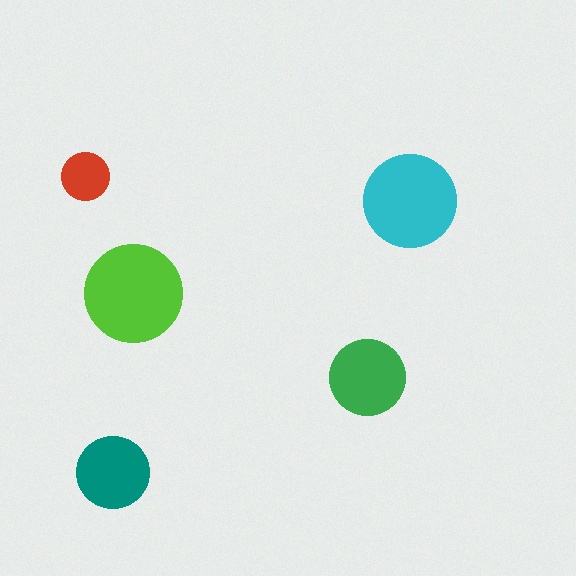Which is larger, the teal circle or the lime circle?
The lime one.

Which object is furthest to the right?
The cyan circle is rightmost.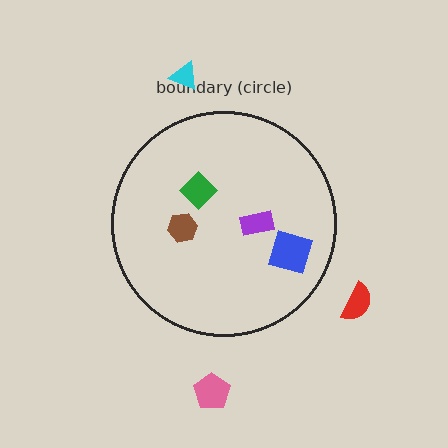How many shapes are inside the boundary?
4 inside, 3 outside.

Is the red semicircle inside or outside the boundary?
Outside.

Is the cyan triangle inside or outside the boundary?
Outside.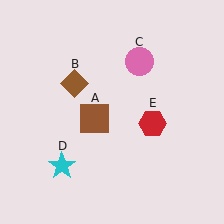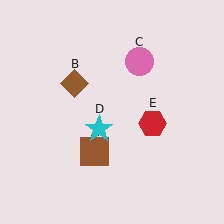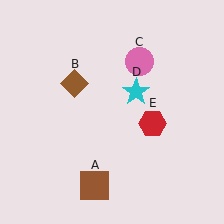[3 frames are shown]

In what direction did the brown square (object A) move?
The brown square (object A) moved down.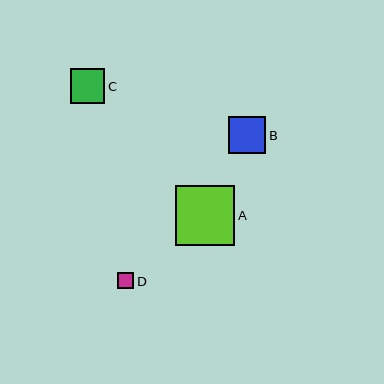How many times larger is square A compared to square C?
Square A is approximately 1.7 times the size of square C.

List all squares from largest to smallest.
From largest to smallest: A, B, C, D.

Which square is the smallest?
Square D is the smallest with a size of approximately 16 pixels.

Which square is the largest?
Square A is the largest with a size of approximately 59 pixels.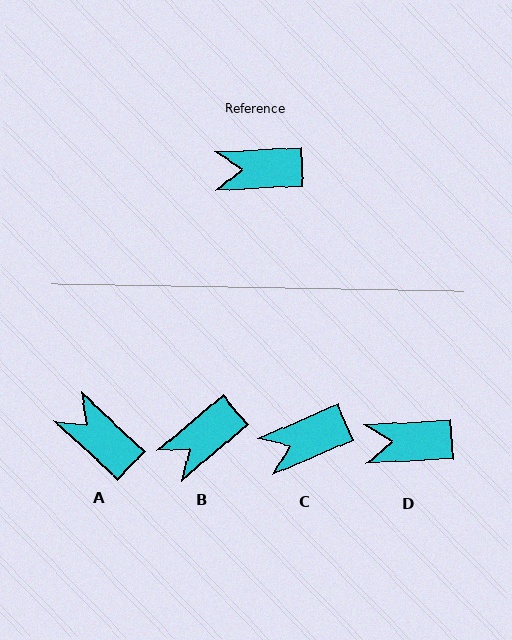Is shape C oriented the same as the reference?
No, it is off by about 20 degrees.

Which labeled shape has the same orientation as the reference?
D.